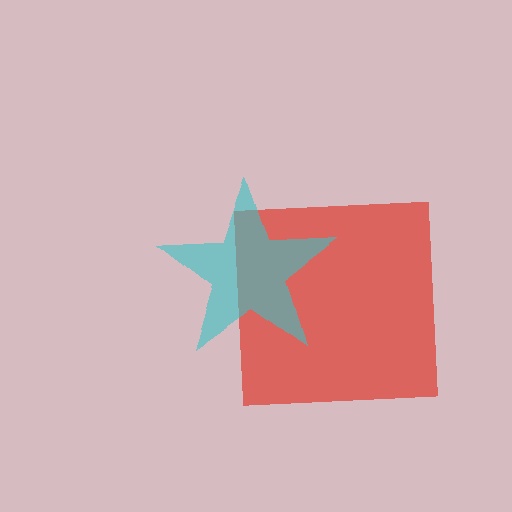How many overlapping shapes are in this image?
There are 2 overlapping shapes in the image.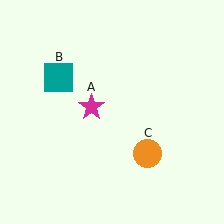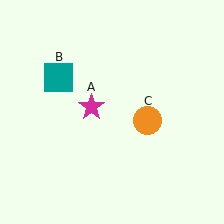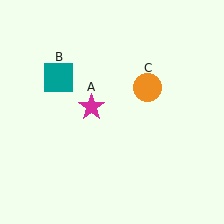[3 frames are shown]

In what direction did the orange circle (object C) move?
The orange circle (object C) moved up.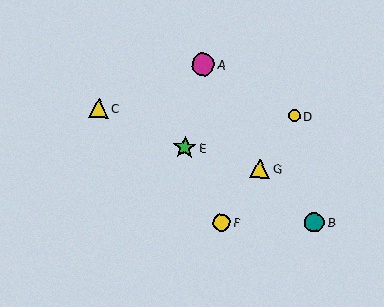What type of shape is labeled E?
Shape E is a green star.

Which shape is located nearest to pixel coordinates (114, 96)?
The yellow triangle (labeled C) at (99, 108) is nearest to that location.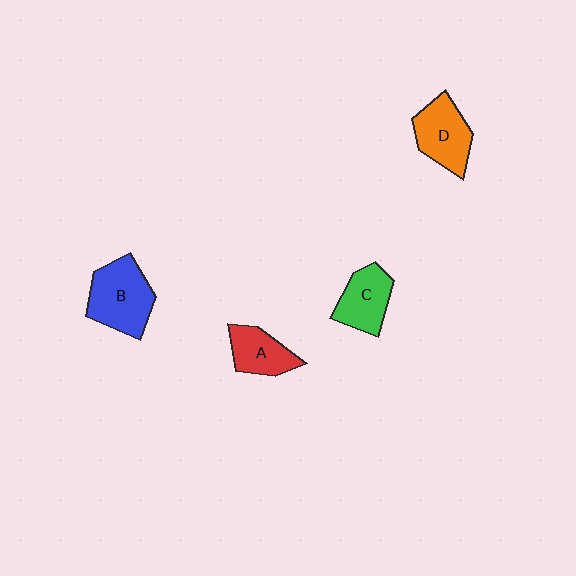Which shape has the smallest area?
Shape A (red).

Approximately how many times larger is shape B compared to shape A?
Approximately 1.5 times.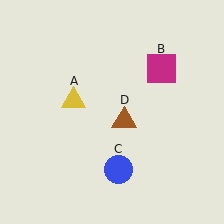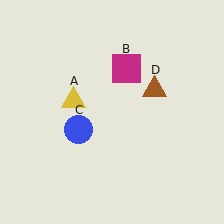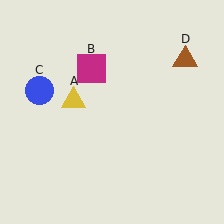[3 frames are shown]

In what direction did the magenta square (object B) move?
The magenta square (object B) moved left.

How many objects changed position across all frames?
3 objects changed position: magenta square (object B), blue circle (object C), brown triangle (object D).